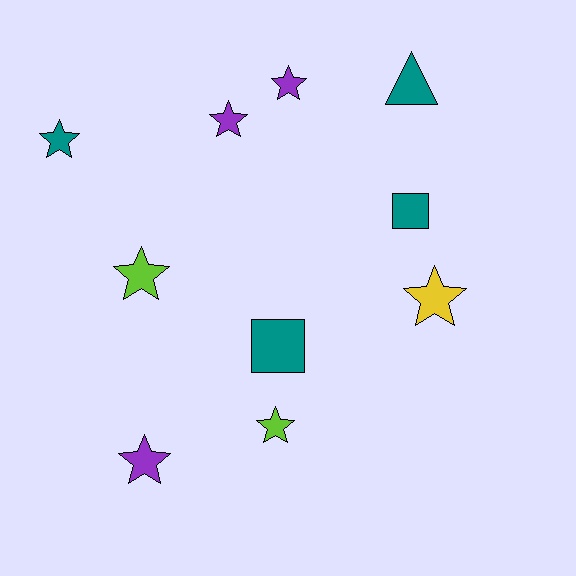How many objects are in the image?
There are 10 objects.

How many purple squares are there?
There are no purple squares.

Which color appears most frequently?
Teal, with 4 objects.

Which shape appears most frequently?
Star, with 7 objects.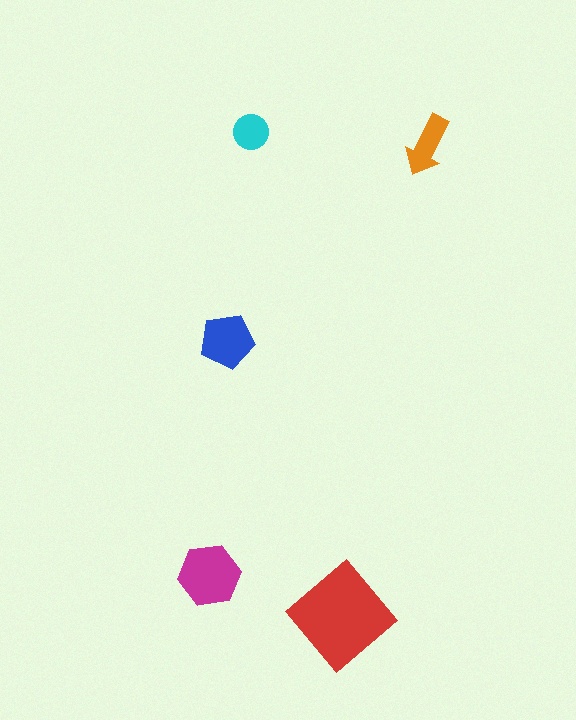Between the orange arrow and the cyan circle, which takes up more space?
The orange arrow.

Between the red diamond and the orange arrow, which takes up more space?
The red diamond.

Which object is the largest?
The red diamond.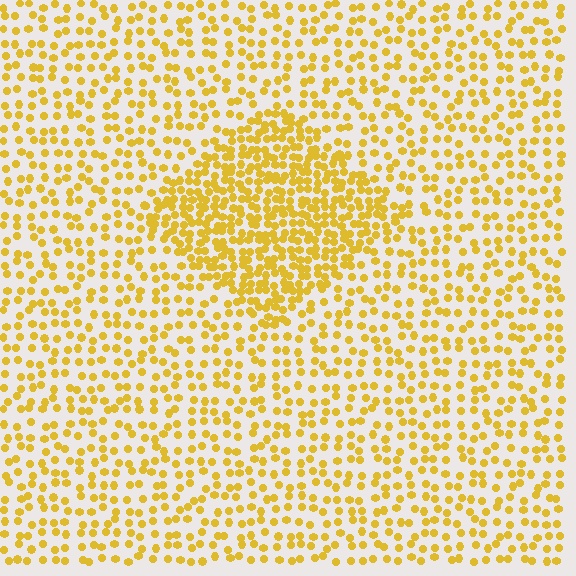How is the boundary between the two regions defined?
The boundary is defined by a change in element density (approximately 2.1x ratio). All elements are the same color, size, and shape.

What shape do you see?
I see a diamond.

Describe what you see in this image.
The image contains small yellow elements arranged at two different densities. A diamond-shaped region is visible where the elements are more densely packed than the surrounding area.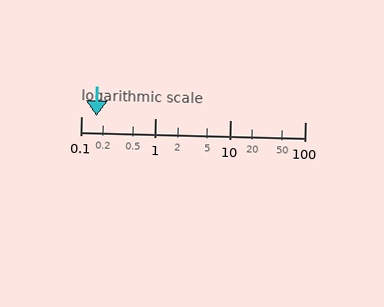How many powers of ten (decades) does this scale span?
The scale spans 3 decades, from 0.1 to 100.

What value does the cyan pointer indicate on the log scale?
The pointer indicates approximately 0.16.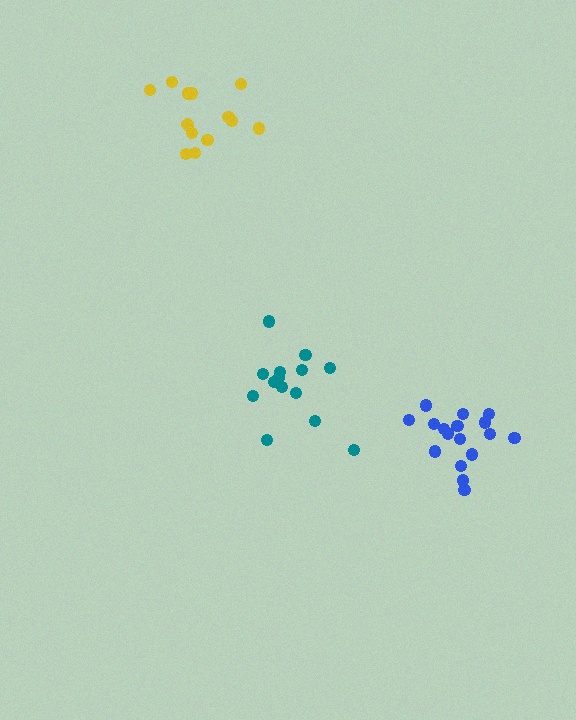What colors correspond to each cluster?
The clusters are colored: yellow, blue, teal.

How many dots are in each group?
Group 1: 13 dots, Group 2: 17 dots, Group 3: 14 dots (44 total).